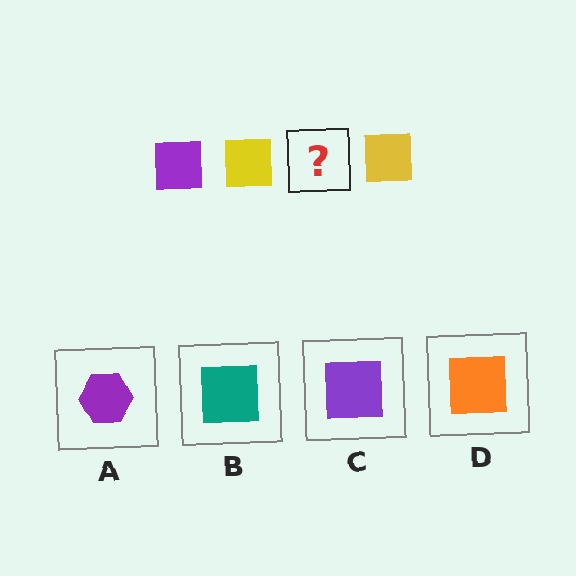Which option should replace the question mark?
Option C.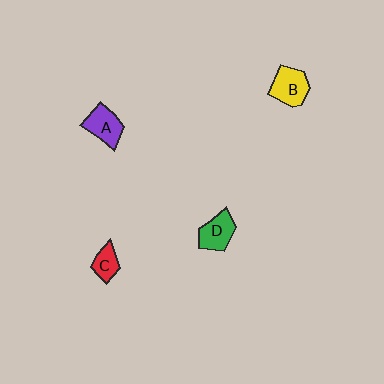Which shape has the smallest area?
Shape C (red).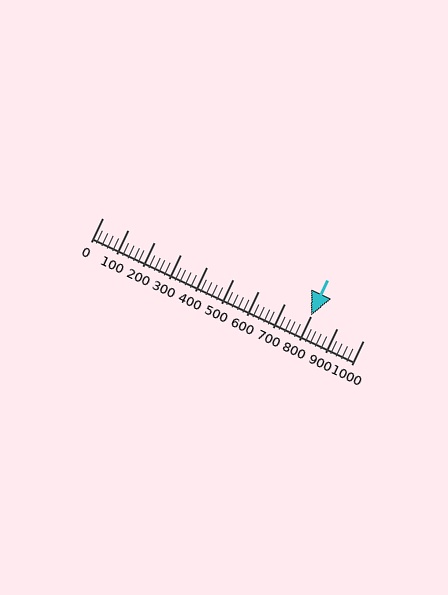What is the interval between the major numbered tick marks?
The major tick marks are spaced 100 units apart.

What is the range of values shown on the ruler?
The ruler shows values from 0 to 1000.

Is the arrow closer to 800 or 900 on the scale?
The arrow is closer to 800.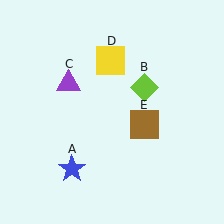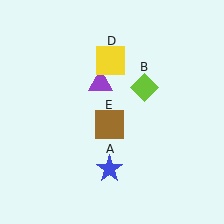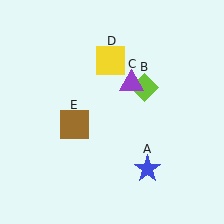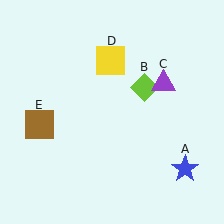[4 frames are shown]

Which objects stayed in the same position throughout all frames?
Lime diamond (object B) and yellow square (object D) remained stationary.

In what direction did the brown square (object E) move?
The brown square (object E) moved left.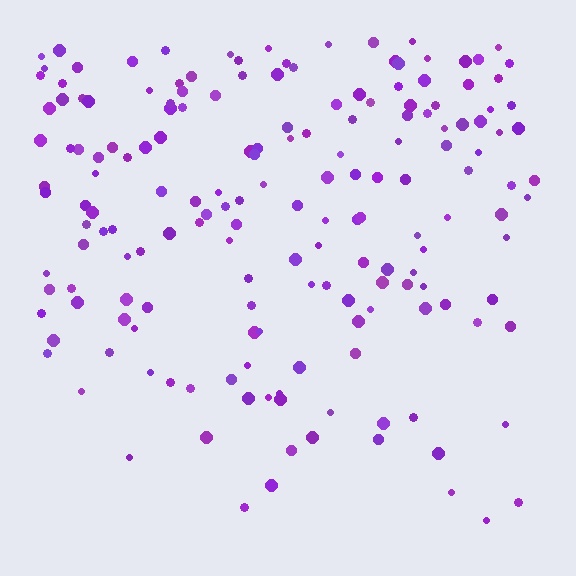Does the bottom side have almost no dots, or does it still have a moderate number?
Still a moderate number, just noticeably fewer than the top.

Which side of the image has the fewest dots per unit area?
The bottom.